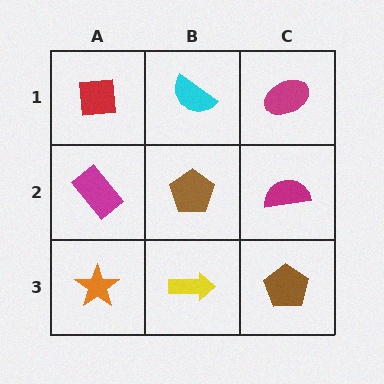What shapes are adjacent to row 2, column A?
A red square (row 1, column A), an orange star (row 3, column A), a brown pentagon (row 2, column B).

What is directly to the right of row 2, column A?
A brown pentagon.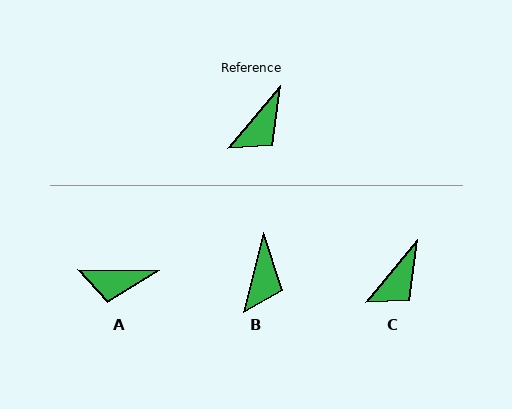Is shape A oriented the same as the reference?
No, it is off by about 51 degrees.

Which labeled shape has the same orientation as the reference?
C.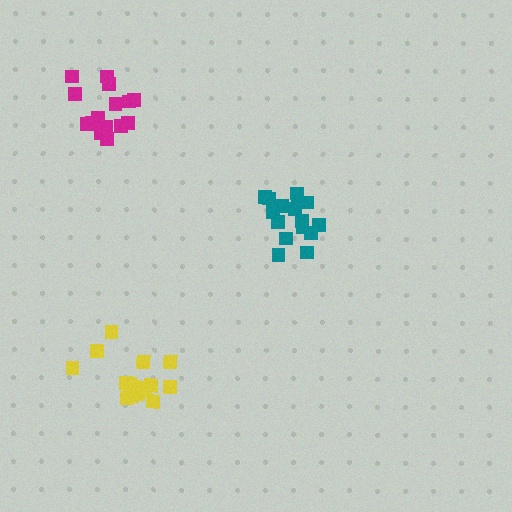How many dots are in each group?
Group 1: 16 dots, Group 2: 15 dots, Group 3: 16 dots (47 total).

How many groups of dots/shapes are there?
There are 3 groups.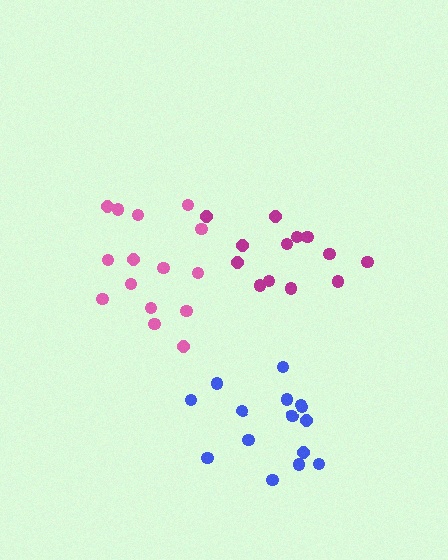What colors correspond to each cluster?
The clusters are colored: magenta, blue, pink.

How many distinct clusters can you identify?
There are 3 distinct clusters.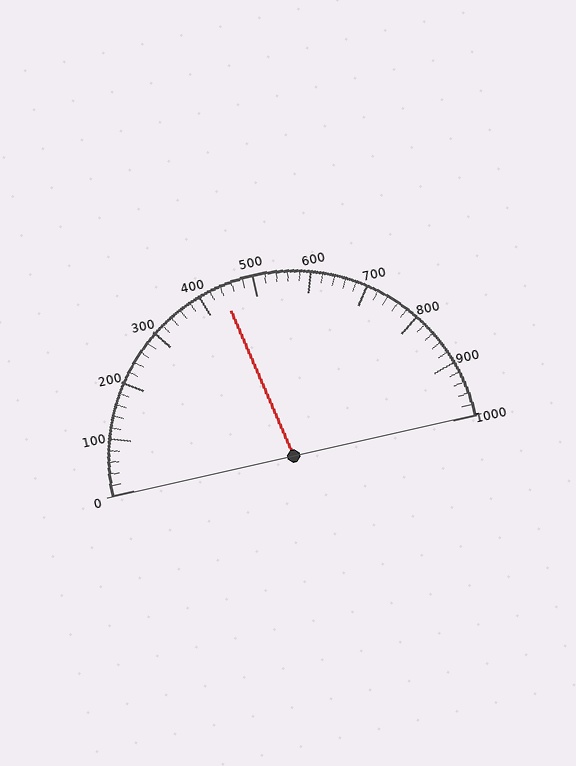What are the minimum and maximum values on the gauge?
The gauge ranges from 0 to 1000.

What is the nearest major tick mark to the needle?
The nearest major tick mark is 400.